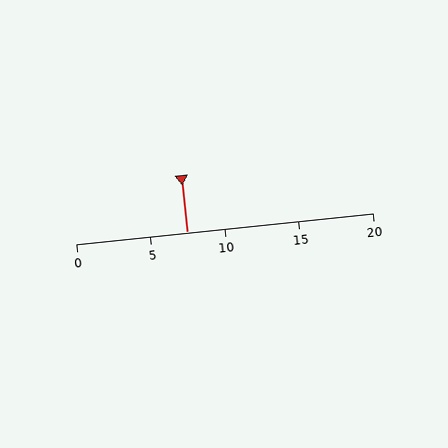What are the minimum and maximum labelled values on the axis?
The axis runs from 0 to 20.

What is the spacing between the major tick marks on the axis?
The major ticks are spaced 5 apart.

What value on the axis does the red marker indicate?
The marker indicates approximately 7.5.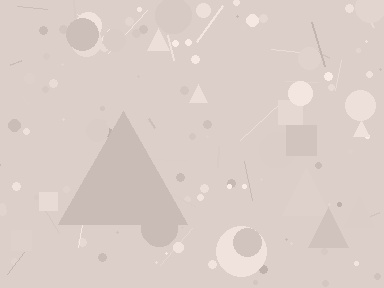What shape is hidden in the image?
A triangle is hidden in the image.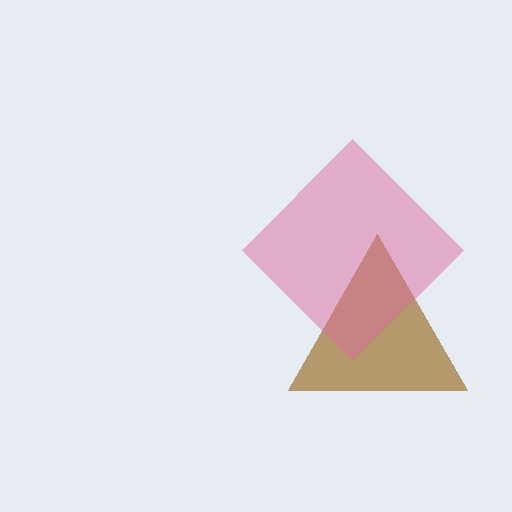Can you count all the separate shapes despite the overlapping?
Yes, there are 2 separate shapes.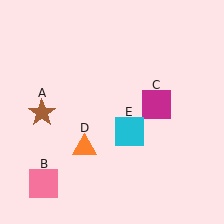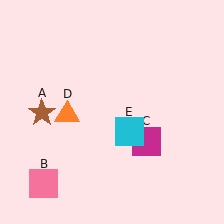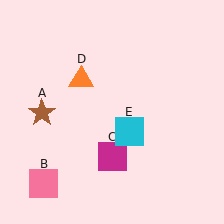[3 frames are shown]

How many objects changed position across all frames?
2 objects changed position: magenta square (object C), orange triangle (object D).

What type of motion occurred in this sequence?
The magenta square (object C), orange triangle (object D) rotated clockwise around the center of the scene.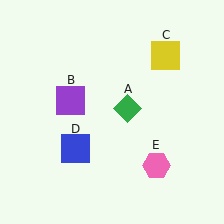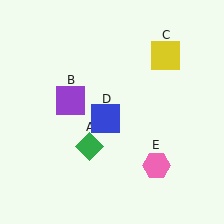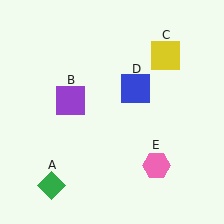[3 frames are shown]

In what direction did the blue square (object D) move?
The blue square (object D) moved up and to the right.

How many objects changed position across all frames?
2 objects changed position: green diamond (object A), blue square (object D).